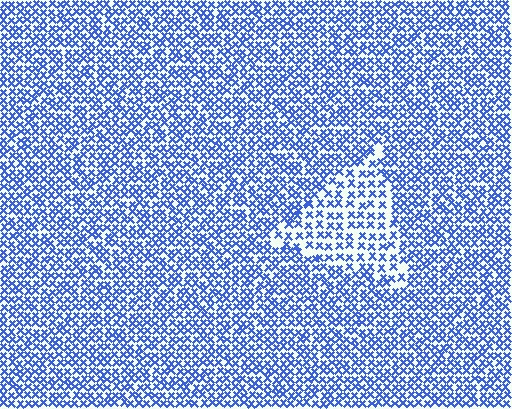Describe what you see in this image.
The image contains small blue elements arranged at two different densities. A triangle-shaped region is visible where the elements are less densely packed than the surrounding area.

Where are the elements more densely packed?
The elements are more densely packed outside the triangle boundary.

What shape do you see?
I see a triangle.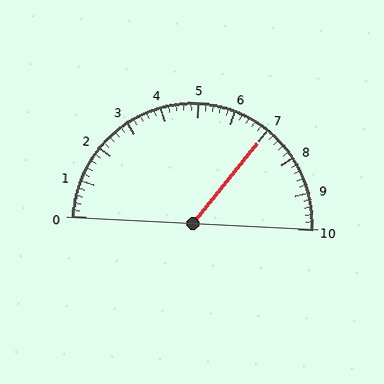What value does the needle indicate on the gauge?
The needle indicates approximately 7.0.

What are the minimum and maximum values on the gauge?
The gauge ranges from 0 to 10.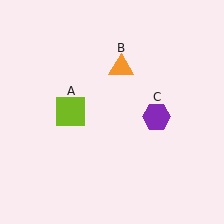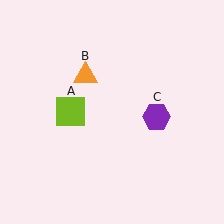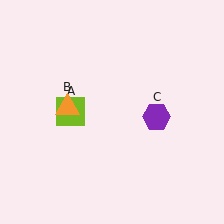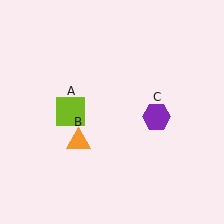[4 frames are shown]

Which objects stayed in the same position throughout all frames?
Lime square (object A) and purple hexagon (object C) remained stationary.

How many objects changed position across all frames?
1 object changed position: orange triangle (object B).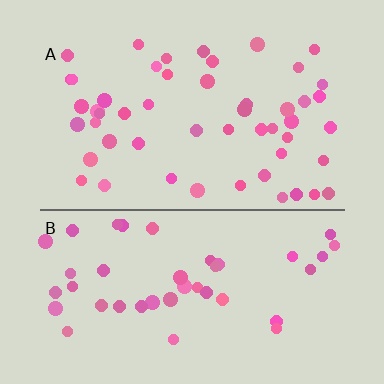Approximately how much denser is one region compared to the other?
Approximately 1.2× — region A over region B.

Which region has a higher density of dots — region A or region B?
A (the top).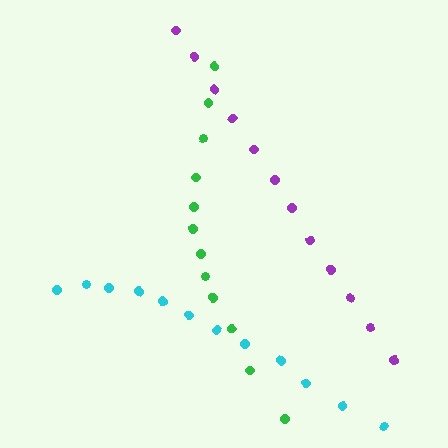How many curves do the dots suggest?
There are 3 distinct paths.